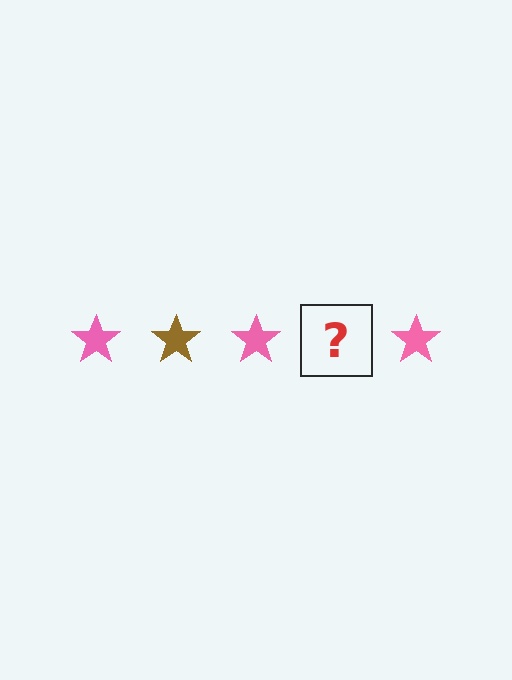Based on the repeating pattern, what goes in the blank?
The blank should be a brown star.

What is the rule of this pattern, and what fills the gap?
The rule is that the pattern cycles through pink, brown stars. The gap should be filled with a brown star.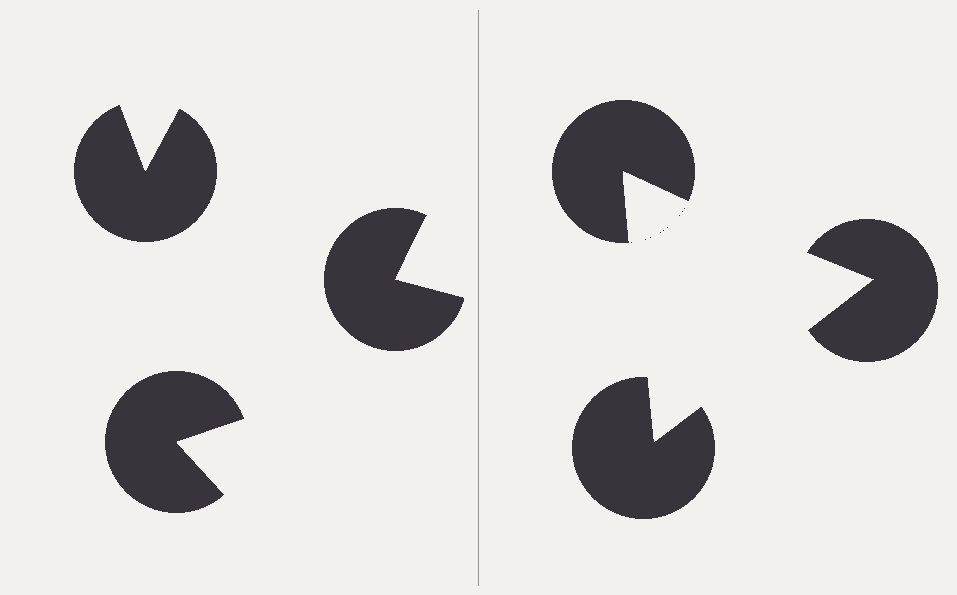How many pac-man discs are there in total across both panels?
6 — 3 on each side.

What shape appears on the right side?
An illusory triangle.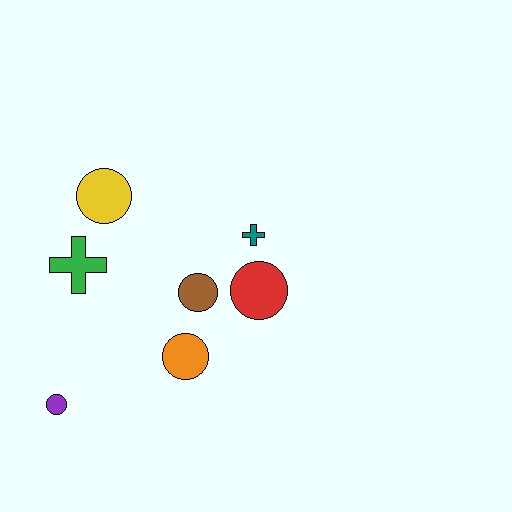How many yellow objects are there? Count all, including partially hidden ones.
There is 1 yellow object.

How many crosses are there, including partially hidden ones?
There are 2 crosses.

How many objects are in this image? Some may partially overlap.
There are 7 objects.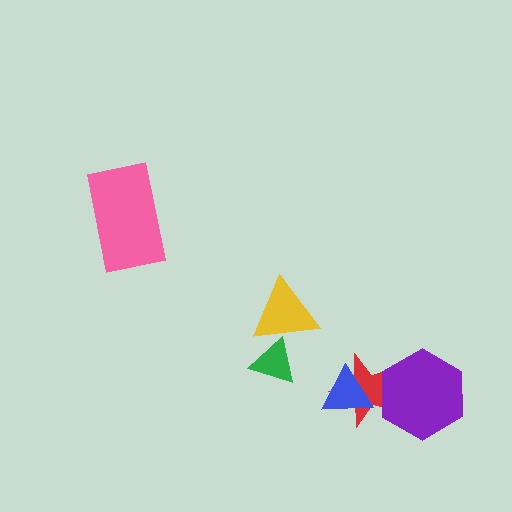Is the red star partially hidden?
Yes, it is partially covered by another shape.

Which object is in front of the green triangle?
The yellow triangle is in front of the green triangle.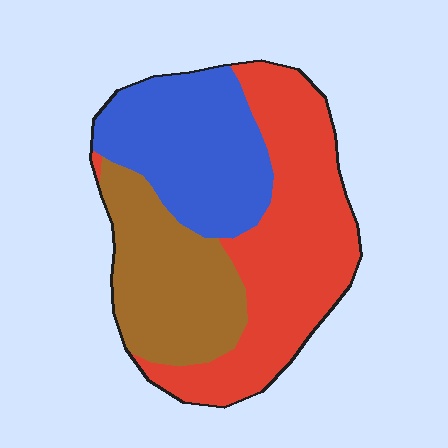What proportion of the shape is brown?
Brown takes up between a sixth and a third of the shape.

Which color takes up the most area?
Red, at roughly 45%.